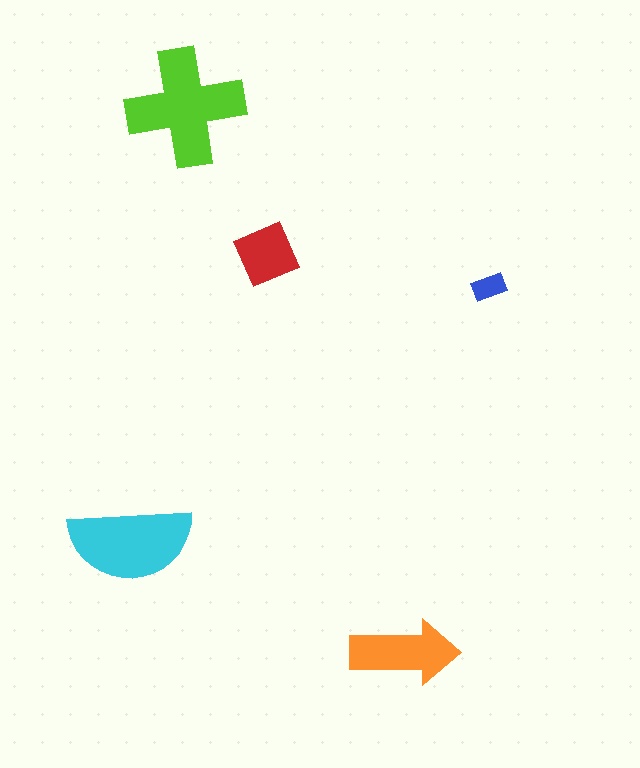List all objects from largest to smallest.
The lime cross, the cyan semicircle, the orange arrow, the red square, the blue rectangle.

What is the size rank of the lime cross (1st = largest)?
1st.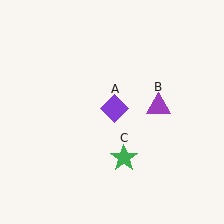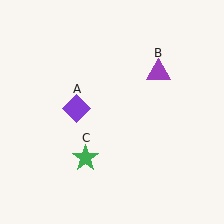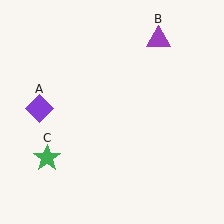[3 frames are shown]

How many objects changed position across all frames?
3 objects changed position: purple diamond (object A), purple triangle (object B), green star (object C).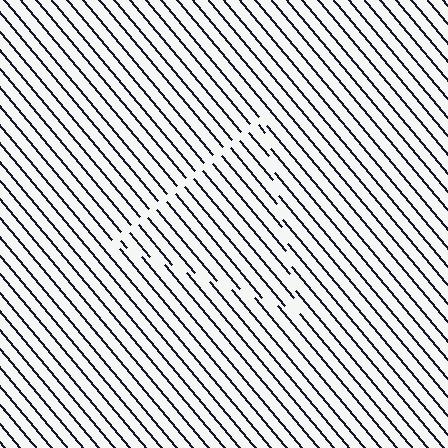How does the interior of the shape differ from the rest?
The interior of the shape contains the same grating, shifted by half a period — the contour is defined by the phase discontinuity where line-ends from the inner and outer gratings abut.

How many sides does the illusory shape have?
3 sides — the line-ends trace a triangle.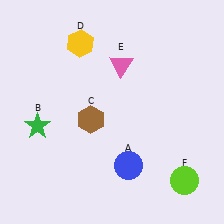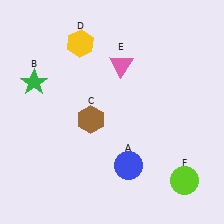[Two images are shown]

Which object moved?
The green star (B) moved up.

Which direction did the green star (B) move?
The green star (B) moved up.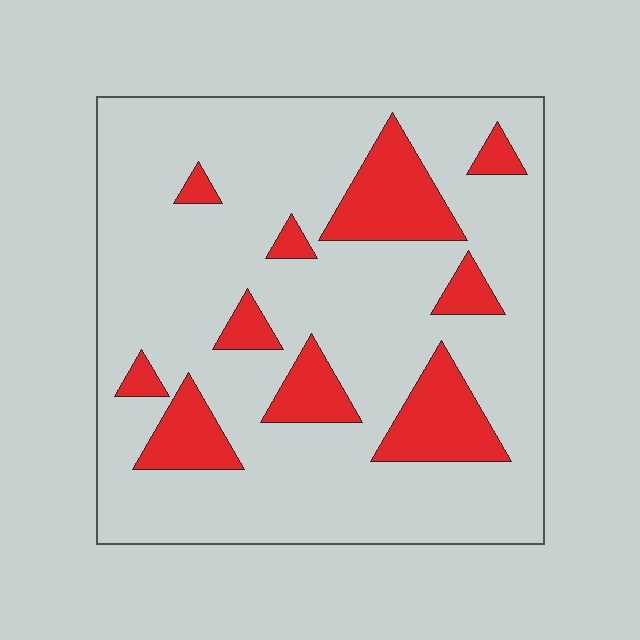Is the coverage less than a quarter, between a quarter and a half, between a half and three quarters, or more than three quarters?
Less than a quarter.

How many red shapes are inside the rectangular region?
10.